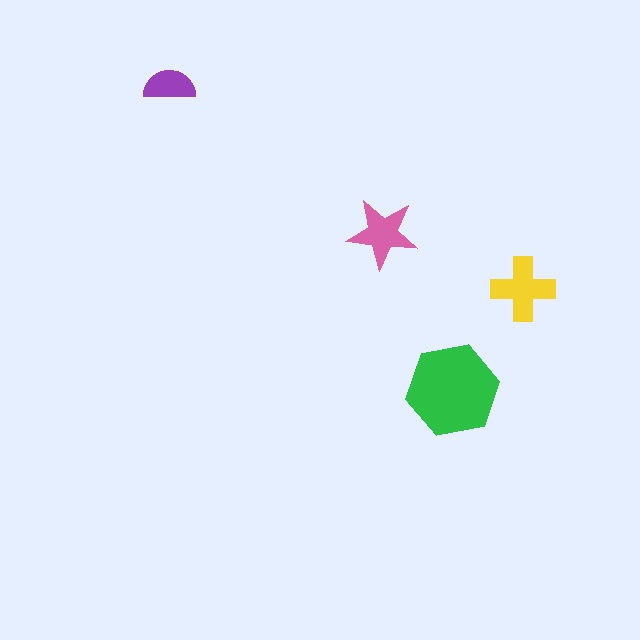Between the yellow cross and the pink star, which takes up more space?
The yellow cross.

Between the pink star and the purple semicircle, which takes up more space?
The pink star.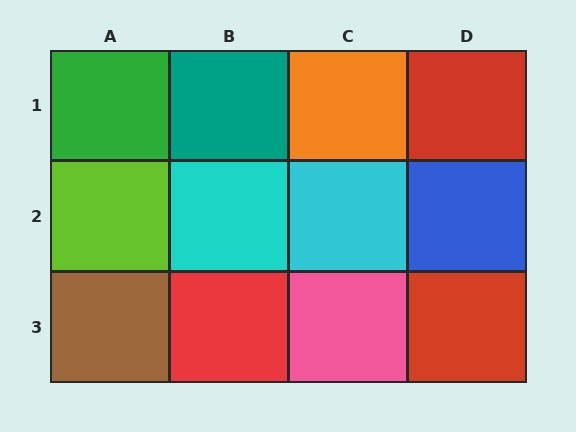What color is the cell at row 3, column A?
Brown.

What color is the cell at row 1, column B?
Teal.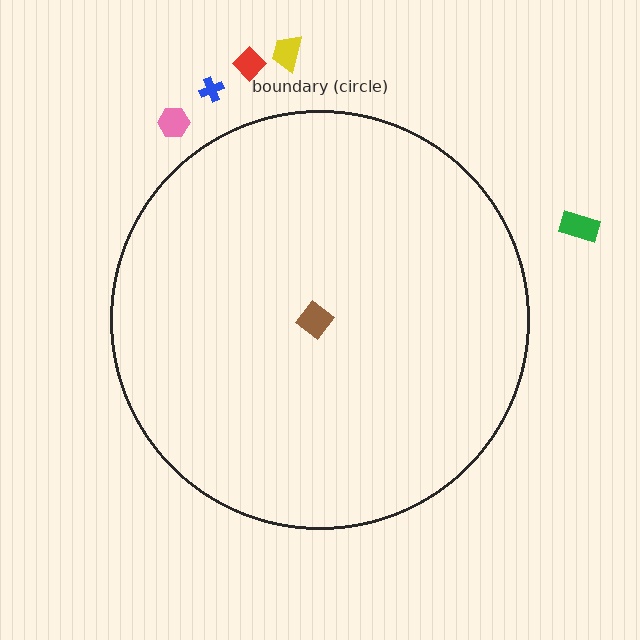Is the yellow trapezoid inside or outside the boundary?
Outside.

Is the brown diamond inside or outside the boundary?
Inside.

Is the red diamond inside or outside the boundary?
Outside.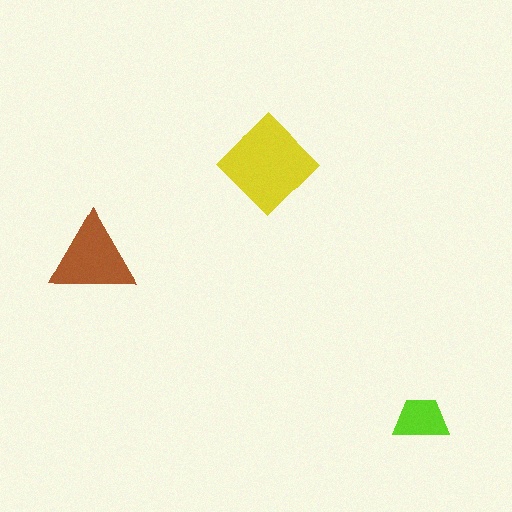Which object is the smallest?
The lime trapezoid.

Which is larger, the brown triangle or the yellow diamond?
The yellow diamond.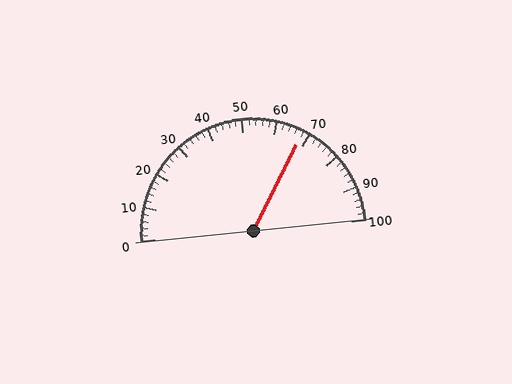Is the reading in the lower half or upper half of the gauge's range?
The reading is in the upper half of the range (0 to 100).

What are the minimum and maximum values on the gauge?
The gauge ranges from 0 to 100.